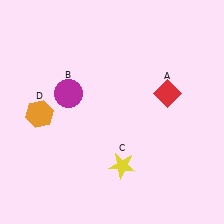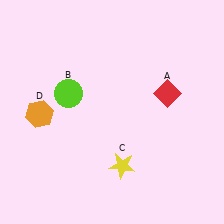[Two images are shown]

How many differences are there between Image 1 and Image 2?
There is 1 difference between the two images.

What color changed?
The circle (B) changed from magenta in Image 1 to lime in Image 2.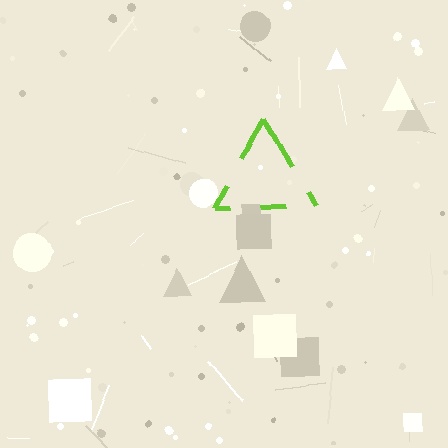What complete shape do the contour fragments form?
The contour fragments form a triangle.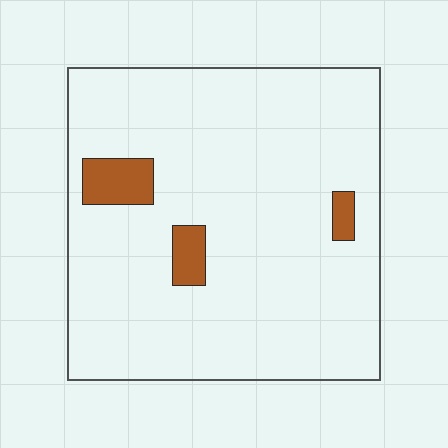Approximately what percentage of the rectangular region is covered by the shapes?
Approximately 5%.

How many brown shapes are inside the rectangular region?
3.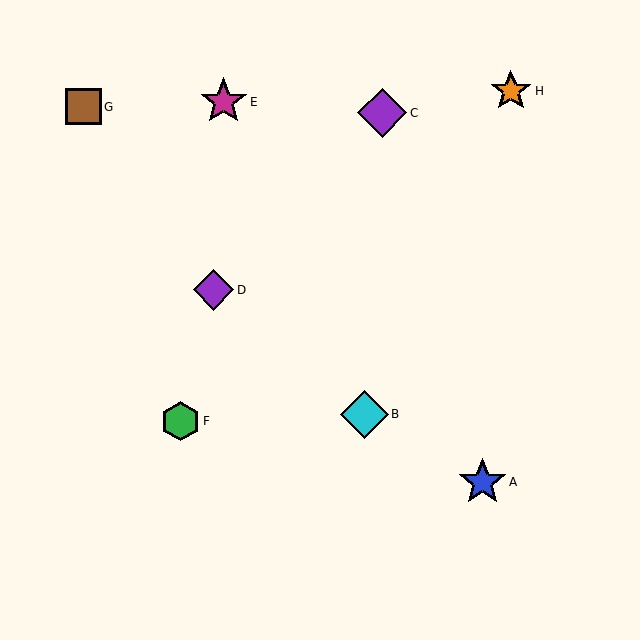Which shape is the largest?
The purple diamond (labeled C) is the largest.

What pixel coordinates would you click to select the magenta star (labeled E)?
Click at (224, 102) to select the magenta star E.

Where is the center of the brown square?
The center of the brown square is at (84, 107).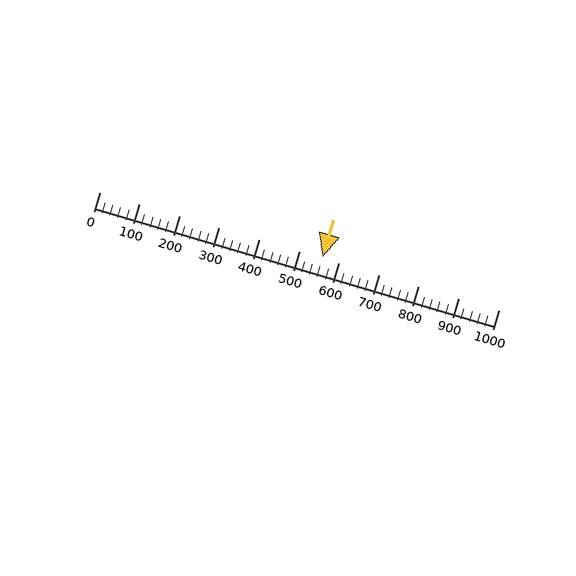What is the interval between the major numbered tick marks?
The major tick marks are spaced 100 units apart.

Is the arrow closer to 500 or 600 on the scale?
The arrow is closer to 600.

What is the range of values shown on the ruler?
The ruler shows values from 0 to 1000.